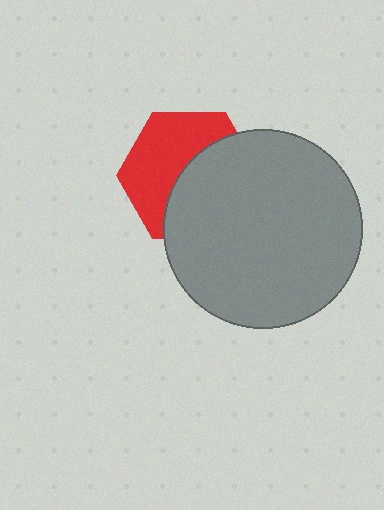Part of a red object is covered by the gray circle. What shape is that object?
It is a hexagon.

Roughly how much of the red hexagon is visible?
About half of it is visible (roughly 50%).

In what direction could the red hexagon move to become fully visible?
The red hexagon could move toward the upper-left. That would shift it out from behind the gray circle entirely.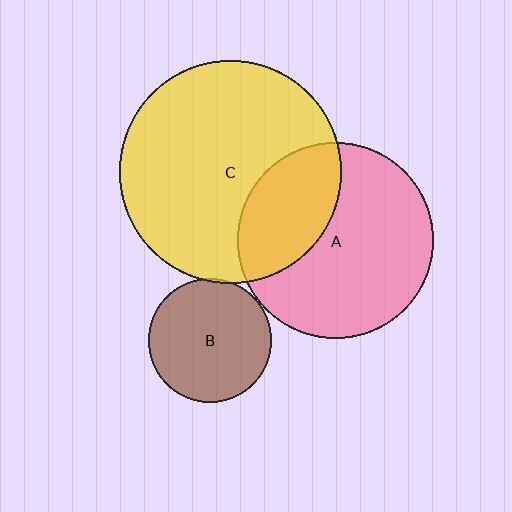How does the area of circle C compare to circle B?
Approximately 3.2 times.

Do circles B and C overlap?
Yes.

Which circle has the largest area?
Circle C (yellow).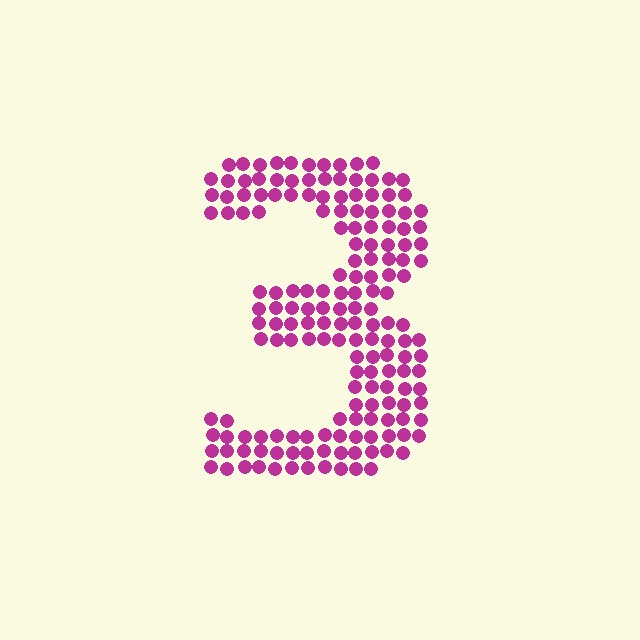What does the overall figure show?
The overall figure shows the digit 3.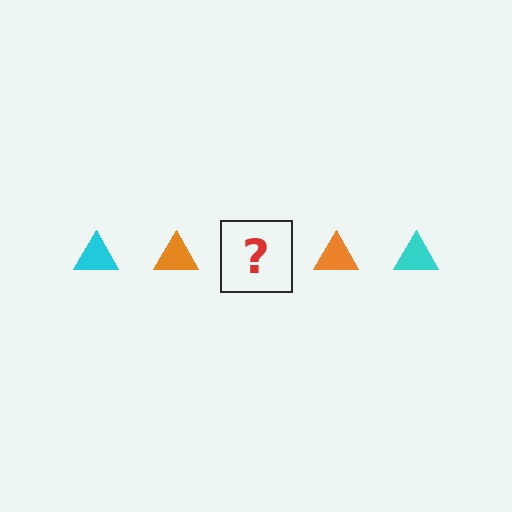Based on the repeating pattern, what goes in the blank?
The blank should be a cyan triangle.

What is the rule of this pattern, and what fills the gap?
The rule is that the pattern cycles through cyan, orange triangles. The gap should be filled with a cyan triangle.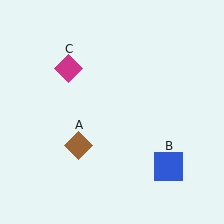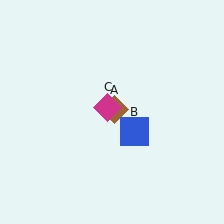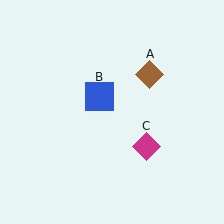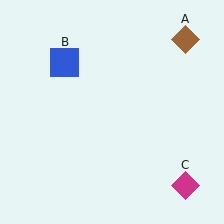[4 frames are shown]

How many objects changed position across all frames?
3 objects changed position: brown diamond (object A), blue square (object B), magenta diamond (object C).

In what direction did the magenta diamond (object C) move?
The magenta diamond (object C) moved down and to the right.